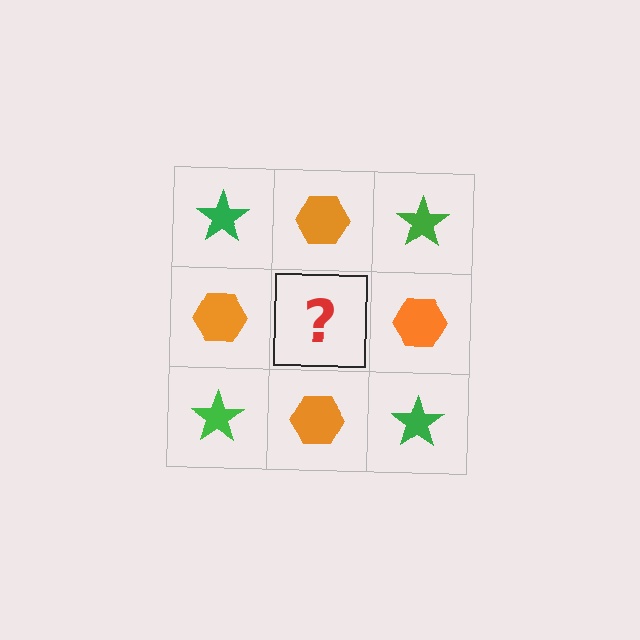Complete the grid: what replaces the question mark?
The question mark should be replaced with a green star.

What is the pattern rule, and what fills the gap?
The rule is that it alternates green star and orange hexagon in a checkerboard pattern. The gap should be filled with a green star.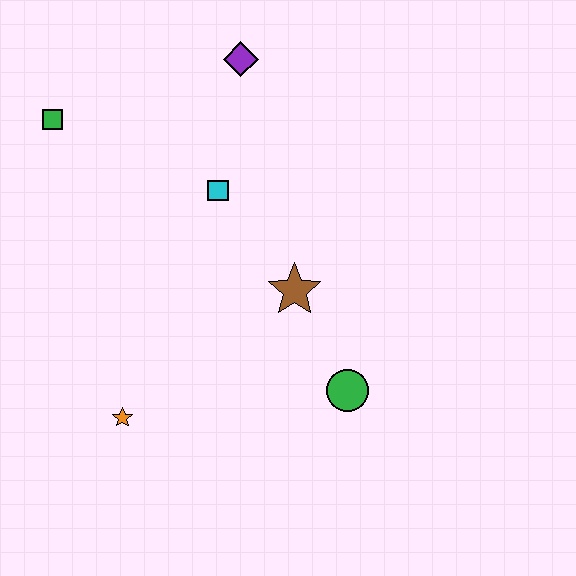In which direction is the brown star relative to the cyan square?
The brown star is below the cyan square.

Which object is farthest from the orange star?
The purple diamond is farthest from the orange star.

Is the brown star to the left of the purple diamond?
No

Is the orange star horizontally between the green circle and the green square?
Yes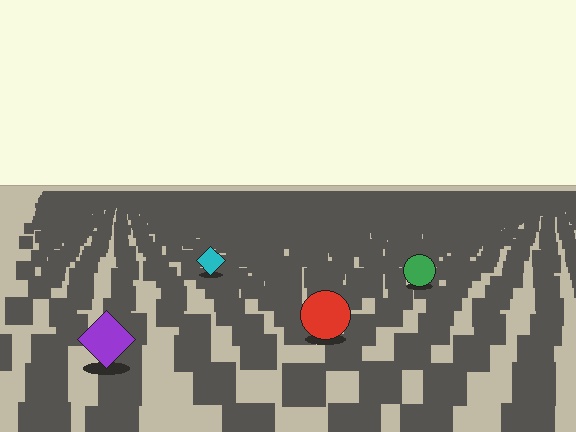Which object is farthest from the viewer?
The cyan diamond is farthest from the viewer. It appears smaller and the ground texture around it is denser.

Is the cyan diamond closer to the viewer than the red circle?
No. The red circle is closer — you can tell from the texture gradient: the ground texture is coarser near it.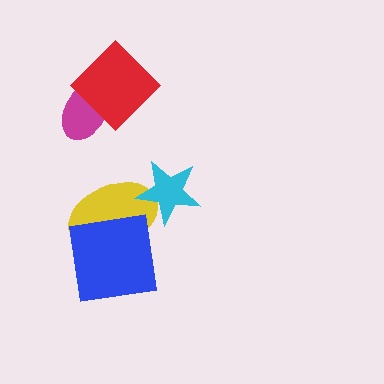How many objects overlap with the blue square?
1 object overlaps with the blue square.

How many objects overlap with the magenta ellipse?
1 object overlaps with the magenta ellipse.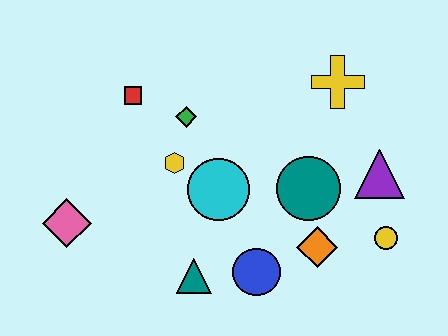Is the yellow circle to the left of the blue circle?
No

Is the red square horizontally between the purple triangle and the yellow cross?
No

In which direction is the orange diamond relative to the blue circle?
The orange diamond is to the right of the blue circle.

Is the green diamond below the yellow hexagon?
No